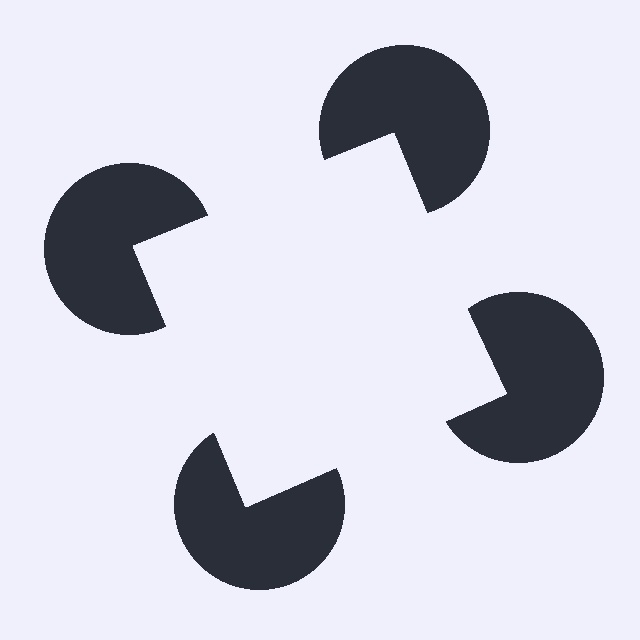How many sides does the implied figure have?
4 sides.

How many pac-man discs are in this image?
There are 4 — one at each vertex of the illusory square.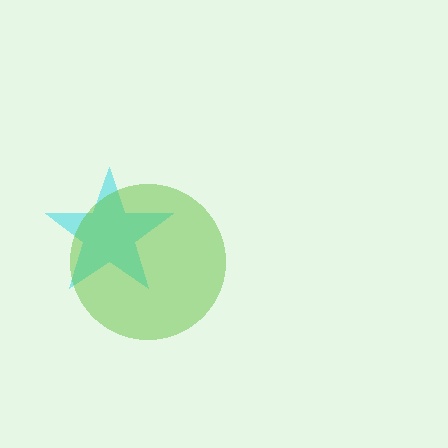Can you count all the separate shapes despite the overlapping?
Yes, there are 2 separate shapes.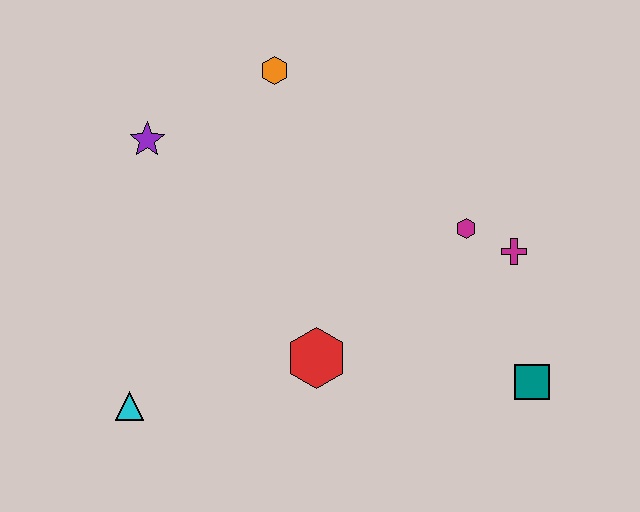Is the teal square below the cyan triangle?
No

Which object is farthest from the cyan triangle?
The magenta cross is farthest from the cyan triangle.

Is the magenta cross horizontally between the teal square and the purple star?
Yes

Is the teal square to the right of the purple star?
Yes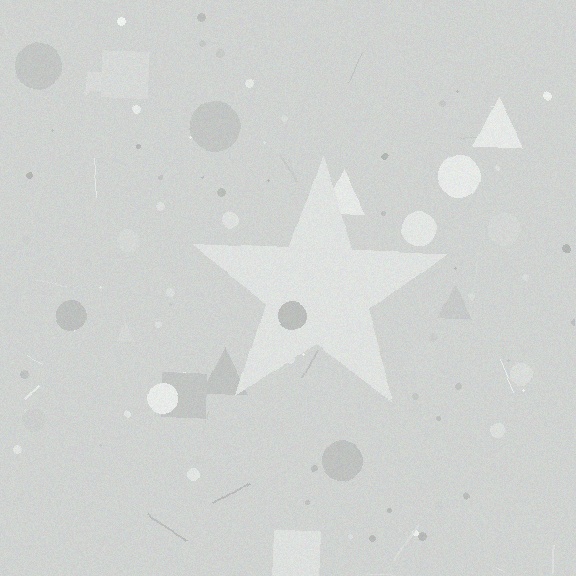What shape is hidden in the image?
A star is hidden in the image.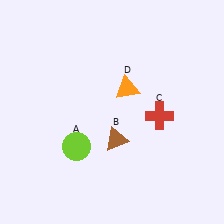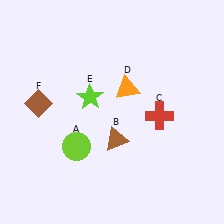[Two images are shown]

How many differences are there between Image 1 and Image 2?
There are 2 differences between the two images.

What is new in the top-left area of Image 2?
A brown diamond (F) was added in the top-left area of Image 2.